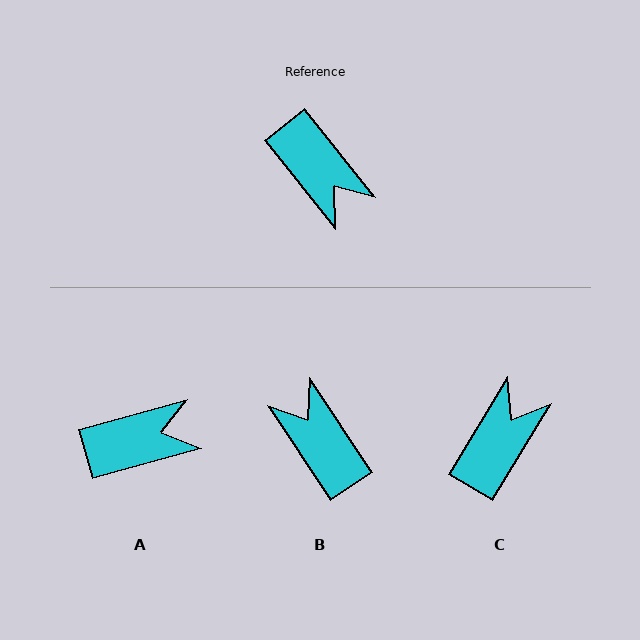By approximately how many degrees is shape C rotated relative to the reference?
Approximately 110 degrees counter-clockwise.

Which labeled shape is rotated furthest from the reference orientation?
B, about 175 degrees away.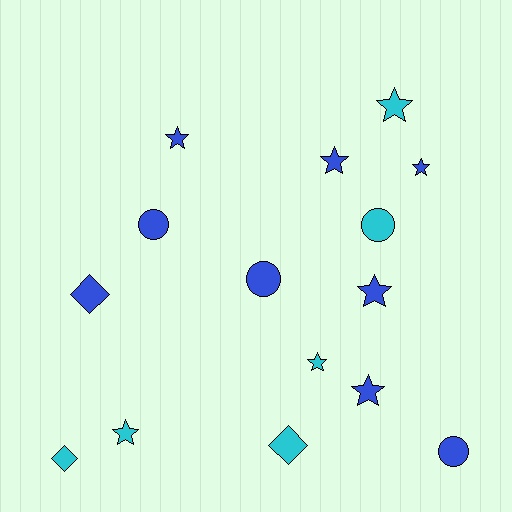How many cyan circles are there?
There is 1 cyan circle.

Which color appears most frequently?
Blue, with 9 objects.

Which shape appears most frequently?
Star, with 8 objects.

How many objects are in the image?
There are 15 objects.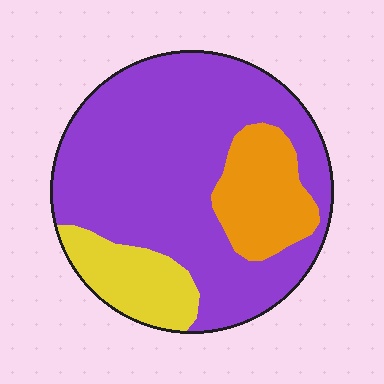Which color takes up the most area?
Purple, at roughly 70%.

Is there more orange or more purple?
Purple.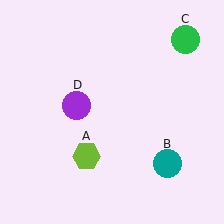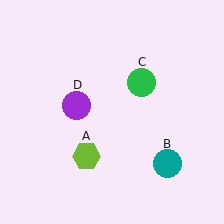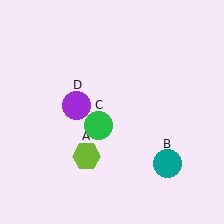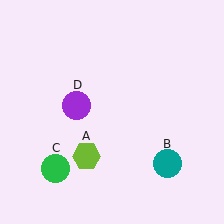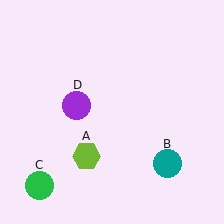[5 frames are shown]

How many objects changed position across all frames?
1 object changed position: green circle (object C).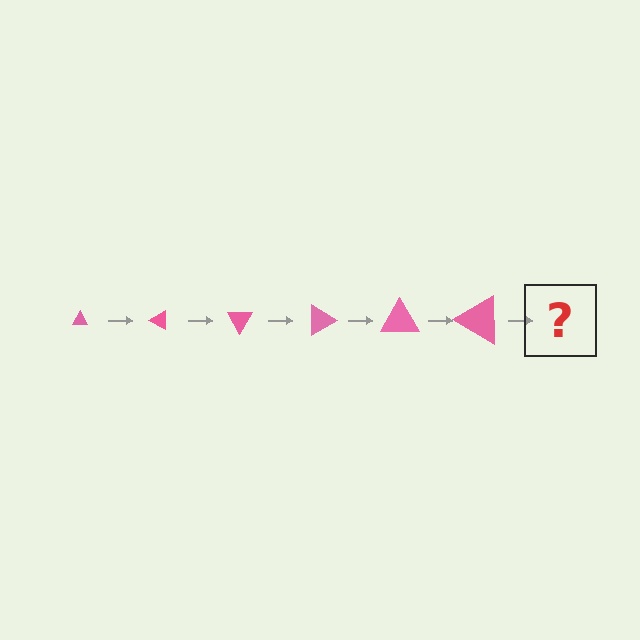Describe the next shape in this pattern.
It should be a triangle, larger than the previous one and rotated 180 degrees from the start.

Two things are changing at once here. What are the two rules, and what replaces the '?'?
The two rules are that the triangle grows larger each step and it rotates 30 degrees each step. The '?' should be a triangle, larger than the previous one and rotated 180 degrees from the start.